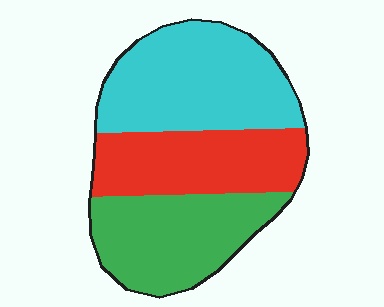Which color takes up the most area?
Cyan, at roughly 40%.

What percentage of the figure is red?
Red takes up between a sixth and a third of the figure.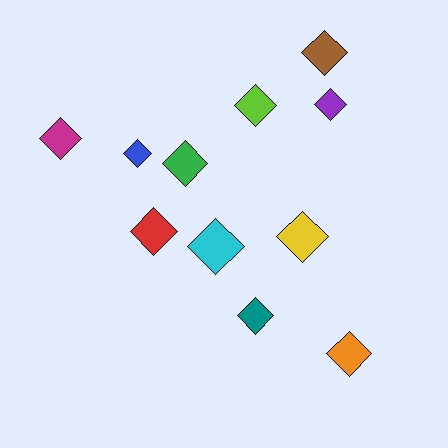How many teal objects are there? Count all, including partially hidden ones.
There is 1 teal object.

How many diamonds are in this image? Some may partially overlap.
There are 11 diamonds.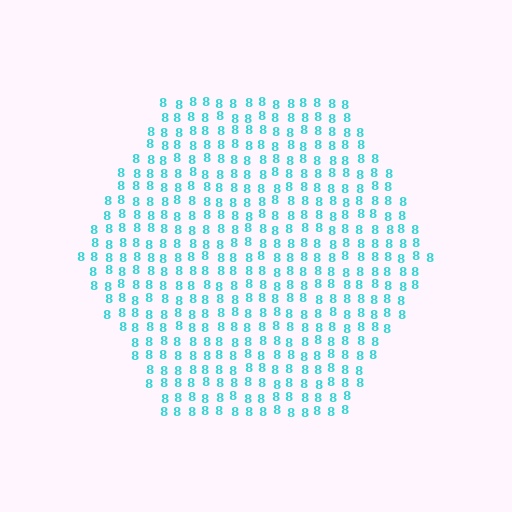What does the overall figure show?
The overall figure shows a hexagon.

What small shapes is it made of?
It is made of small digit 8's.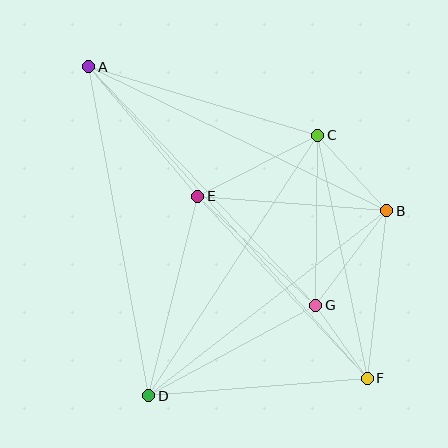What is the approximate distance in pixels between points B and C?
The distance between B and C is approximately 102 pixels.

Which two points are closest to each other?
Points F and G are closest to each other.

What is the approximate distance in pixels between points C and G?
The distance between C and G is approximately 170 pixels.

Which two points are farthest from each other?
Points A and F are farthest from each other.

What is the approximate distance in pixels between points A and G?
The distance between A and G is approximately 329 pixels.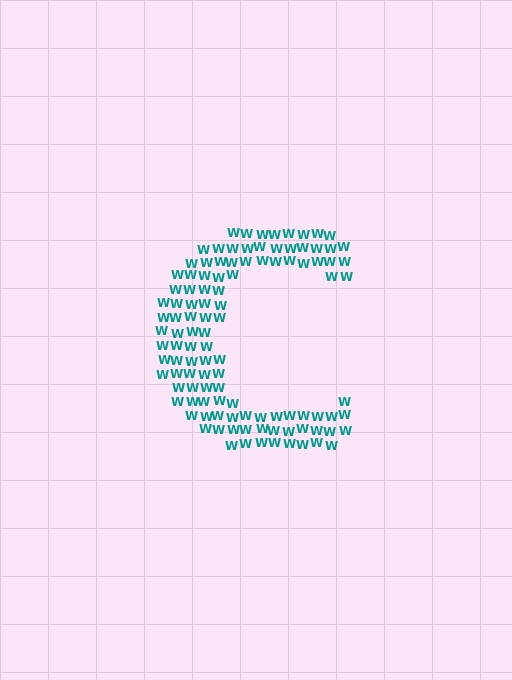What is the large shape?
The large shape is the letter C.